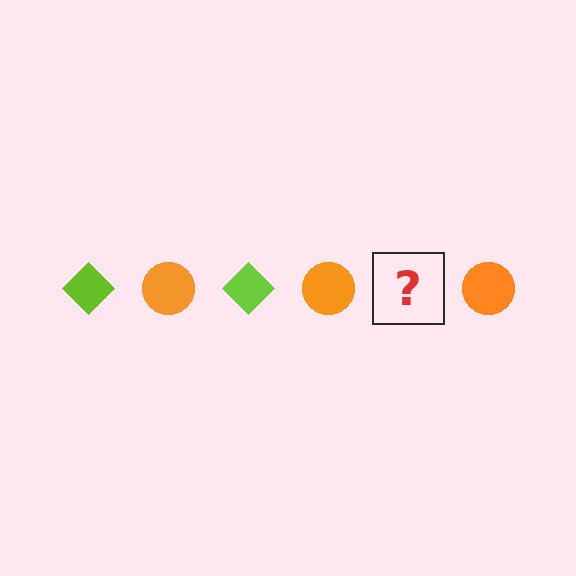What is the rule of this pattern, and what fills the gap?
The rule is that the pattern alternates between lime diamond and orange circle. The gap should be filled with a lime diamond.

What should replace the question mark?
The question mark should be replaced with a lime diamond.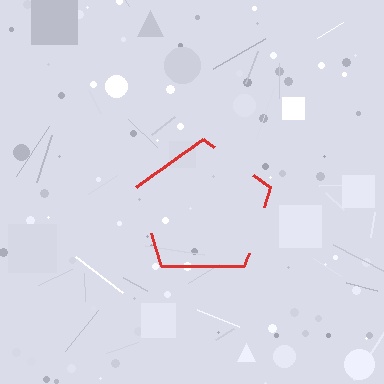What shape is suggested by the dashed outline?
The dashed outline suggests a pentagon.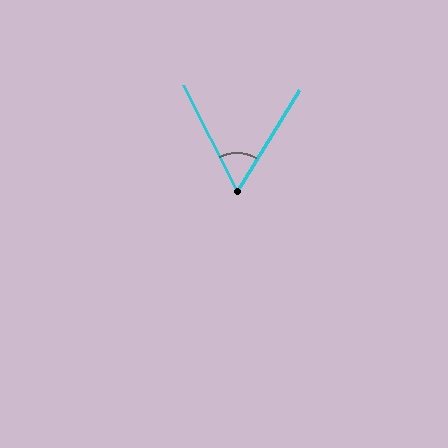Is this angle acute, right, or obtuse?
It is acute.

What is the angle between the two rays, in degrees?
Approximately 58 degrees.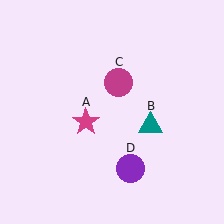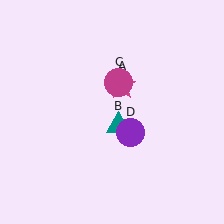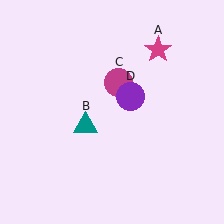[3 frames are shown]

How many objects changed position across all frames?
3 objects changed position: magenta star (object A), teal triangle (object B), purple circle (object D).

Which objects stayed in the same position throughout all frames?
Magenta circle (object C) remained stationary.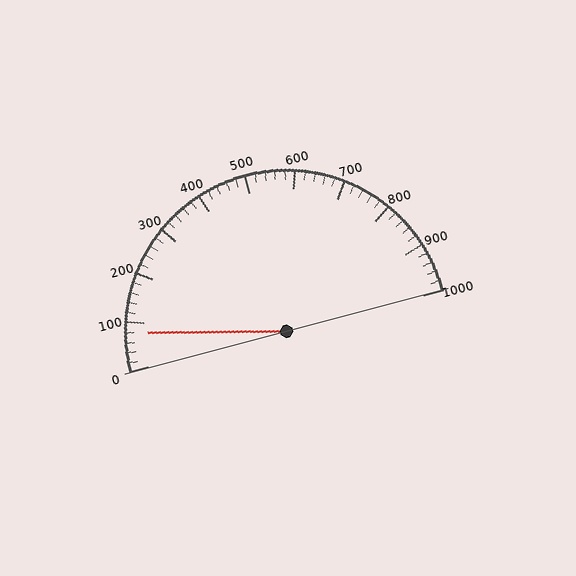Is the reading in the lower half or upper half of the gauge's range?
The reading is in the lower half of the range (0 to 1000).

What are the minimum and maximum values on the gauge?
The gauge ranges from 0 to 1000.